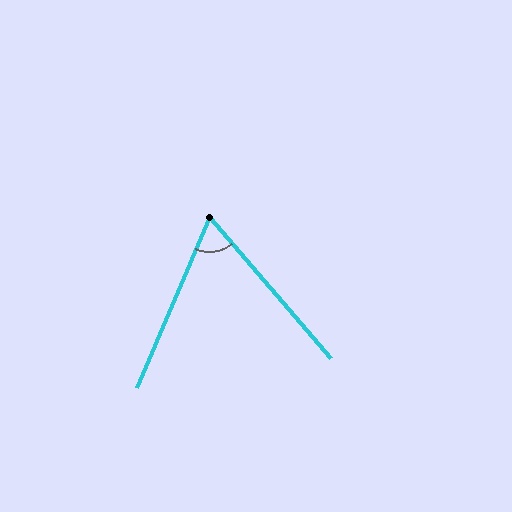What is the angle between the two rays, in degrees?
Approximately 64 degrees.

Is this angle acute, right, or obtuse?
It is acute.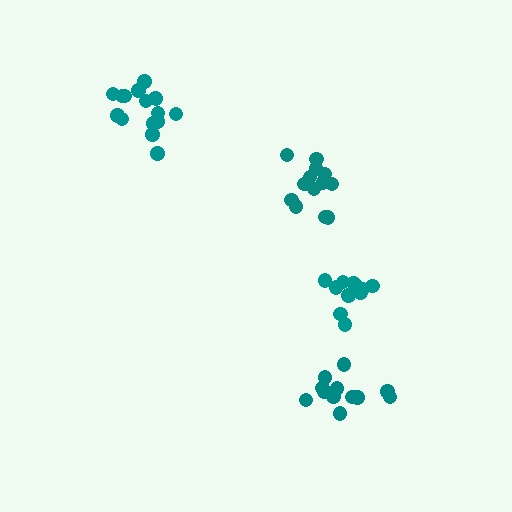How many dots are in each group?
Group 1: 12 dots, Group 2: 11 dots, Group 3: 16 dots, Group 4: 13 dots (52 total).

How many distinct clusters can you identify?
There are 4 distinct clusters.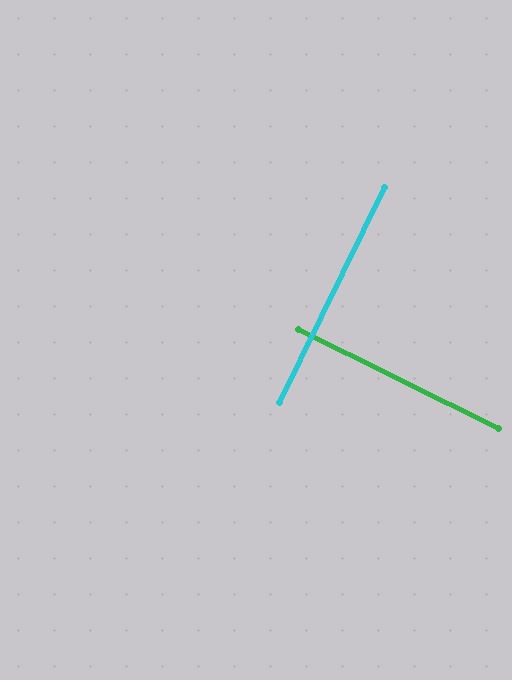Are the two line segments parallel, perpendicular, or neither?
Perpendicular — they meet at approximately 90°.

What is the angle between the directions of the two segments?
Approximately 90 degrees.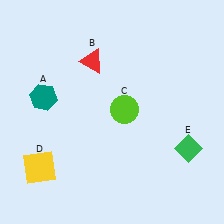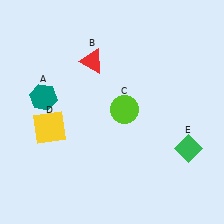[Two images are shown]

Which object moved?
The yellow square (D) moved up.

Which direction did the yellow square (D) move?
The yellow square (D) moved up.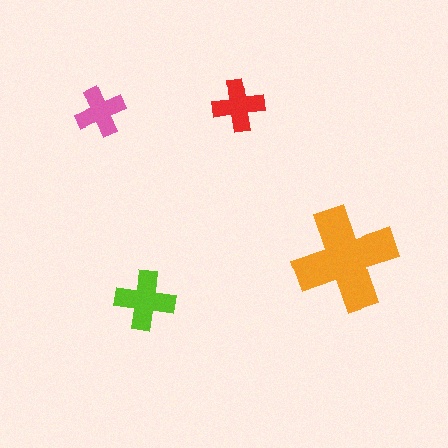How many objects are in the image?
There are 4 objects in the image.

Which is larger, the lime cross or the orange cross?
The orange one.